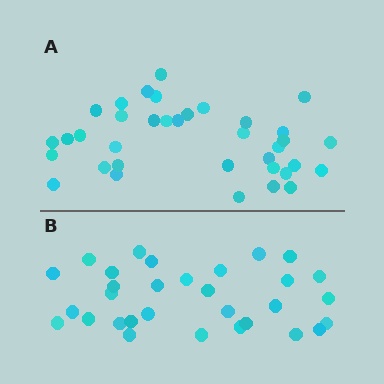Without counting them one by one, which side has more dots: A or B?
Region A (the top region) has more dots.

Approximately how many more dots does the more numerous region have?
Region A has about 5 more dots than region B.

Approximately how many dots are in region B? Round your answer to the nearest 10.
About 30 dots. (The exact count is 31, which rounds to 30.)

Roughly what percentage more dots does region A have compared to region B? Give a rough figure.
About 15% more.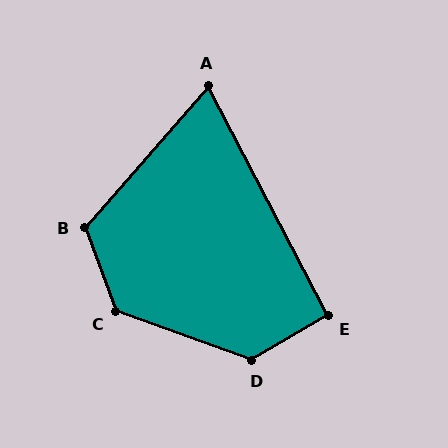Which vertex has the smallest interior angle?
A, at approximately 69 degrees.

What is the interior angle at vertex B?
Approximately 119 degrees (obtuse).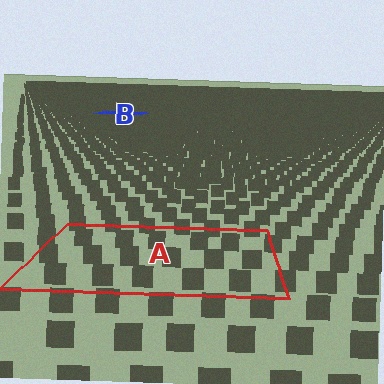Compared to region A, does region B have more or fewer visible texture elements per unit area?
Region B has more texture elements per unit area — they are packed more densely because it is farther away.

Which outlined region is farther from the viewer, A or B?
Region B is farther from the viewer — the texture elements inside it appear smaller and more densely packed.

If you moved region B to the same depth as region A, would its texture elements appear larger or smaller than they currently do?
They would appear larger. At a closer depth, the same texture elements are projected at a bigger on-screen size.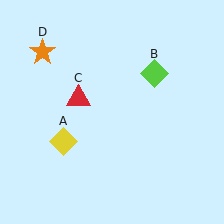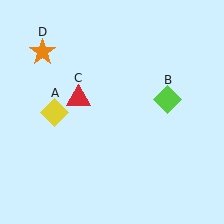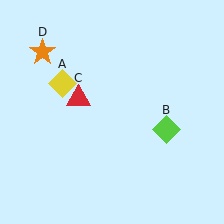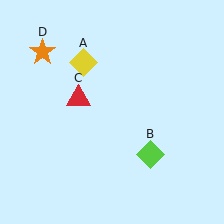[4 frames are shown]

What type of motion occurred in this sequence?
The yellow diamond (object A), lime diamond (object B) rotated clockwise around the center of the scene.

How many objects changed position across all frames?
2 objects changed position: yellow diamond (object A), lime diamond (object B).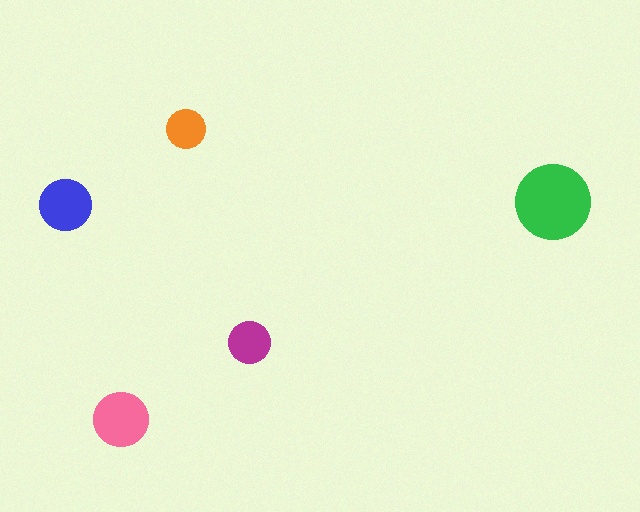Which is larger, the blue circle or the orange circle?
The blue one.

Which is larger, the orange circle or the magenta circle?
The magenta one.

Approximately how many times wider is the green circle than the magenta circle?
About 2 times wider.